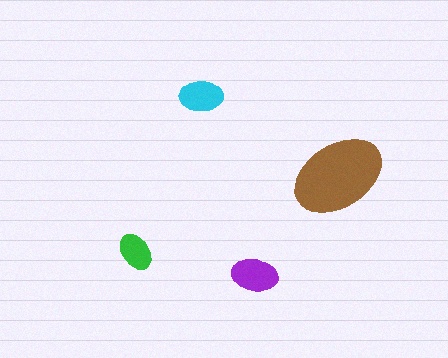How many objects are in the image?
There are 4 objects in the image.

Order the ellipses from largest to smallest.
the brown one, the purple one, the cyan one, the green one.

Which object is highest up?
The cyan ellipse is topmost.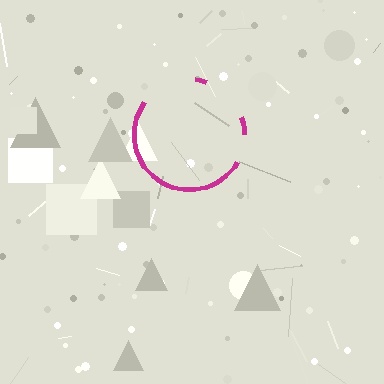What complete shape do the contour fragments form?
The contour fragments form a circle.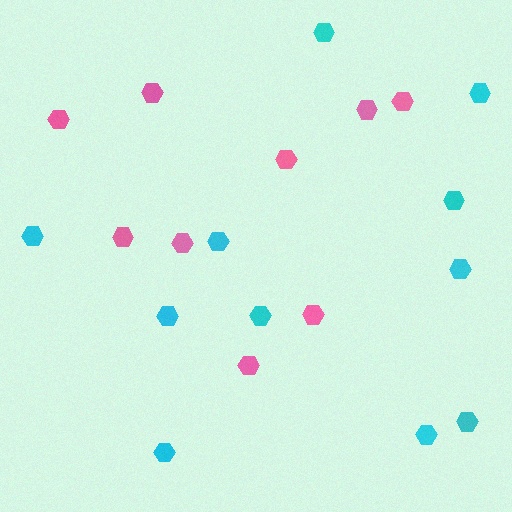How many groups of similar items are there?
There are 2 groups: one group of pink hexagons (9) and one group of cyan hexagons (11).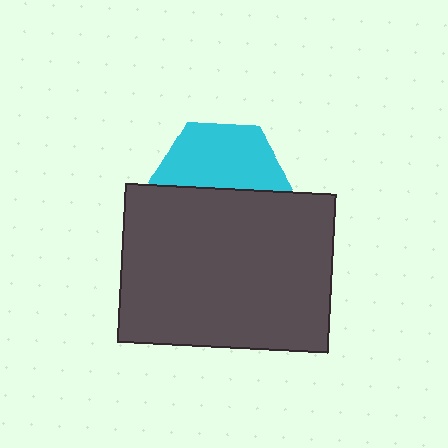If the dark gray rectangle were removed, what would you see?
You would see the complete cyan hexagon.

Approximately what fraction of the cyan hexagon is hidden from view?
Roughly 49% of the cyan hexagon is hidden behind the dark gray rectangle.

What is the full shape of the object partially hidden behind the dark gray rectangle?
The partially hidden object is a cyan hexagon.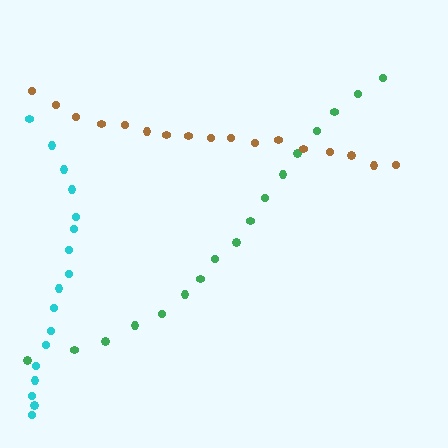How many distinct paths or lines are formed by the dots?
There are 3 distinct paths.